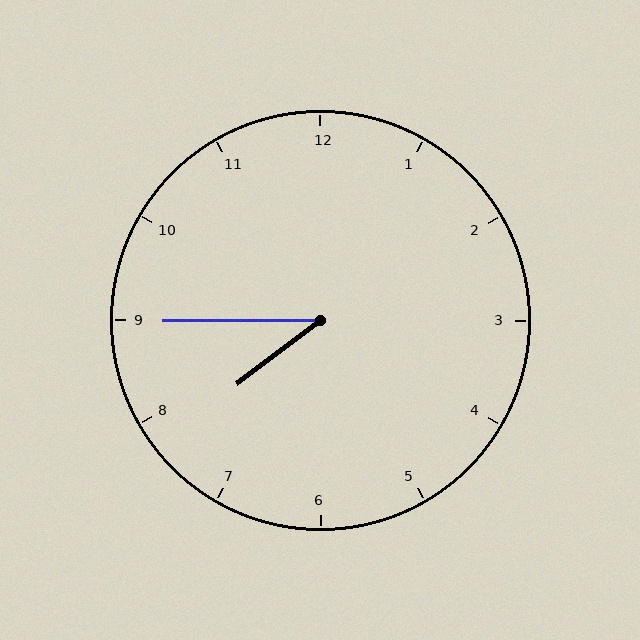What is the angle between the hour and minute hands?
Approximately 38 degrees.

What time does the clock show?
7:45.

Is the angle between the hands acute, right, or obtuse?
It is acute.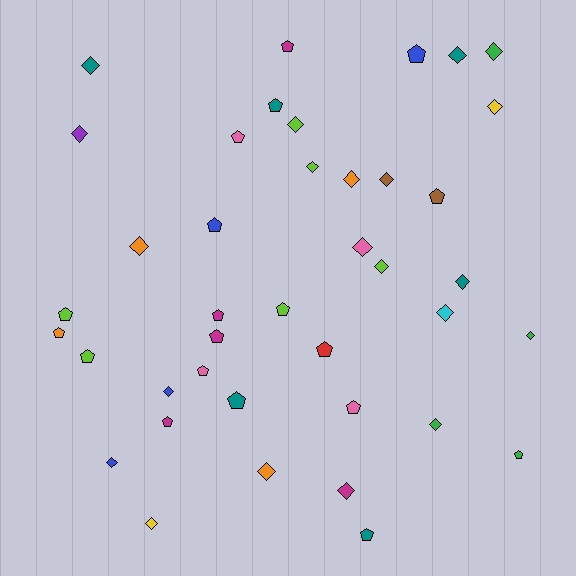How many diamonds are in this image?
There are 21 diamonds.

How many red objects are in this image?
There is 1 red object.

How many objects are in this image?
There are 40 objects.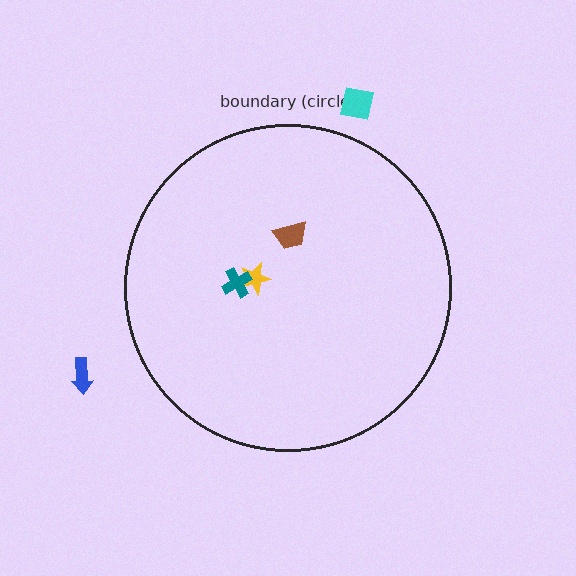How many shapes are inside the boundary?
3 inside, 2 outside.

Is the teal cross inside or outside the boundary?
Inside.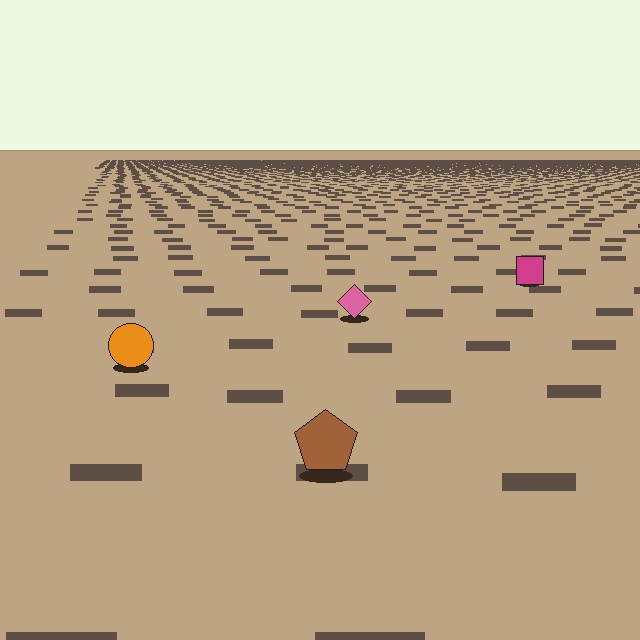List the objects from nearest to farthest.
From nearest to farthest: the brown pentagon, the orange circle, the pink diamond, the magenta square.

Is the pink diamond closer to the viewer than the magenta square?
Yes. The pink diamond is closer — you can tell from the texture gradient: the ground texture is coarser near it.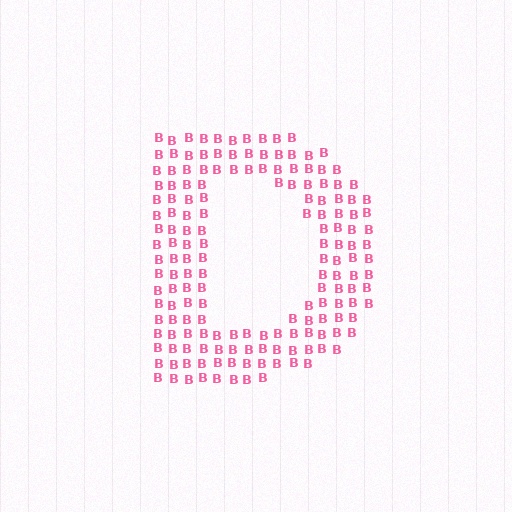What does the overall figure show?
The overall figure shows the letter D.